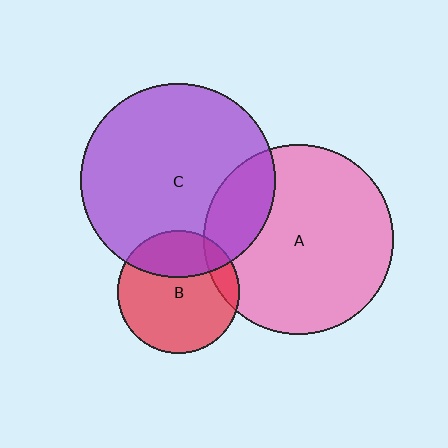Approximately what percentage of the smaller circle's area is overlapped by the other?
Approximately 20%.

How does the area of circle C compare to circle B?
Approximately 2.5 times.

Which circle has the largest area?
Circle C (purple).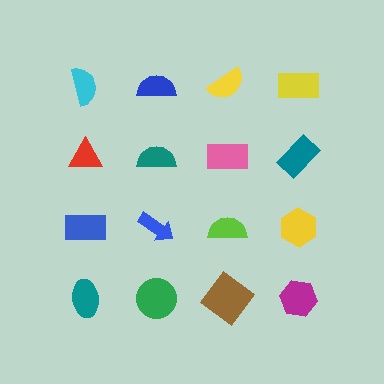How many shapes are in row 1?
4 shapes.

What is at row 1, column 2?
A blue semicircle.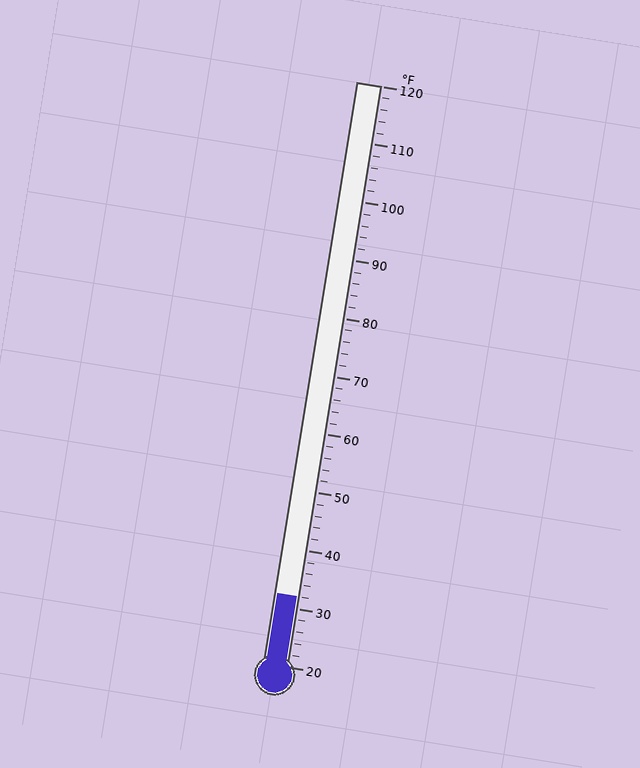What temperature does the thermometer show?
The thermometer shows approximately 32°F.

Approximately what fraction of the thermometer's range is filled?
The thermometer is filled to approximately 10% of its range.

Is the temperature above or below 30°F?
The temperature is above 30°F.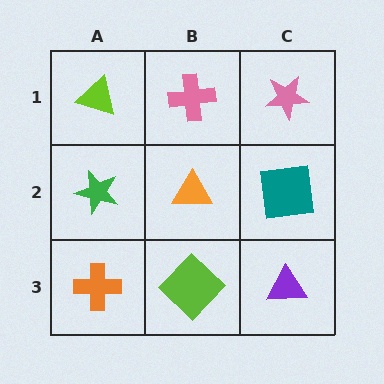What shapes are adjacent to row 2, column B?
A pink cross (row 1, column B), a lime diamond (row 3, column B), a green star (row 2, column A), a teal square (row 2, column C).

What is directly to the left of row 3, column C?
A lime diamond.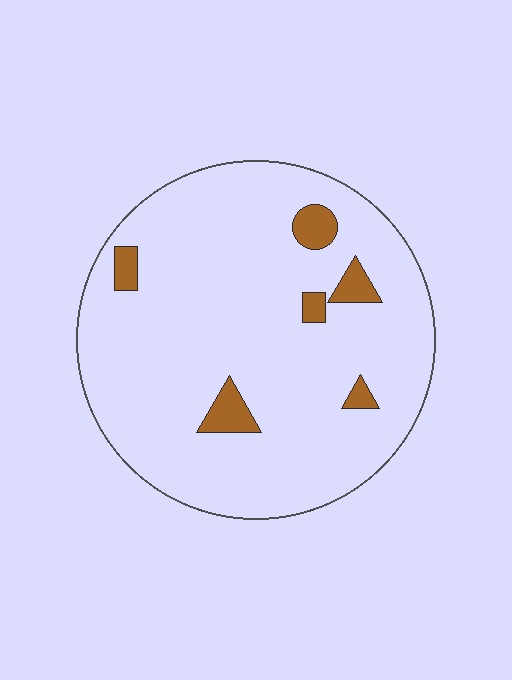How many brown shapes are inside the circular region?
6.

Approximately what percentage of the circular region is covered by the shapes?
Approximately 5%.